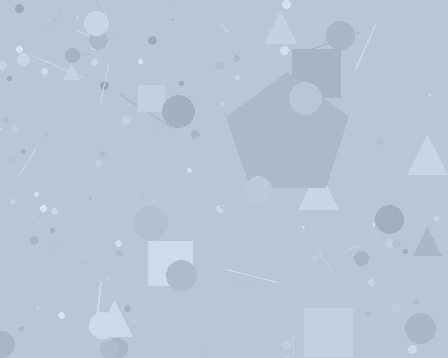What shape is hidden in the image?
A pentagon is hidden in the image.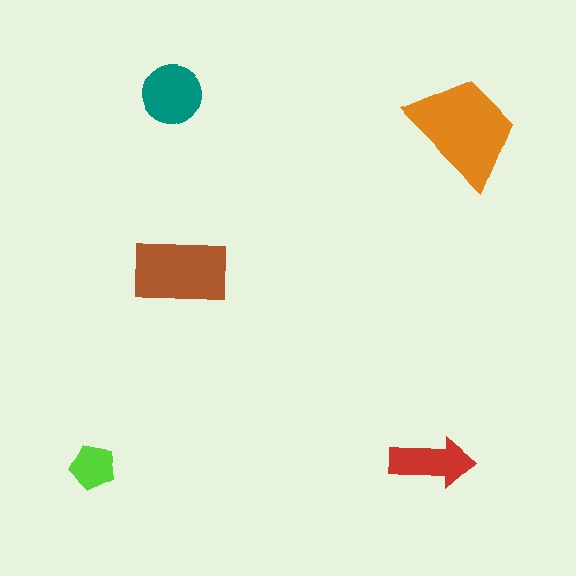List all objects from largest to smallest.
The orange trapezoid, the brown rectangle, the teal circle, the red arrow, the lime pentagon.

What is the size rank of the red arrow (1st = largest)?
4th.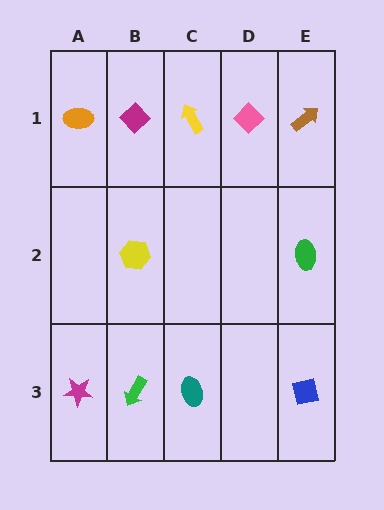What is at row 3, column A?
A magenta star.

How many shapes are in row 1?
5 shapes.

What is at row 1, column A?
An orange ellipse.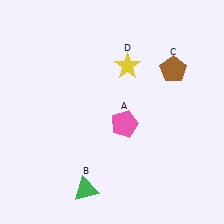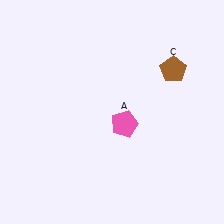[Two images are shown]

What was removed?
The yellow star (D), the green triangle (B) were removed in Image 2.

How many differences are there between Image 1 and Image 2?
There are 2 differences between the two images.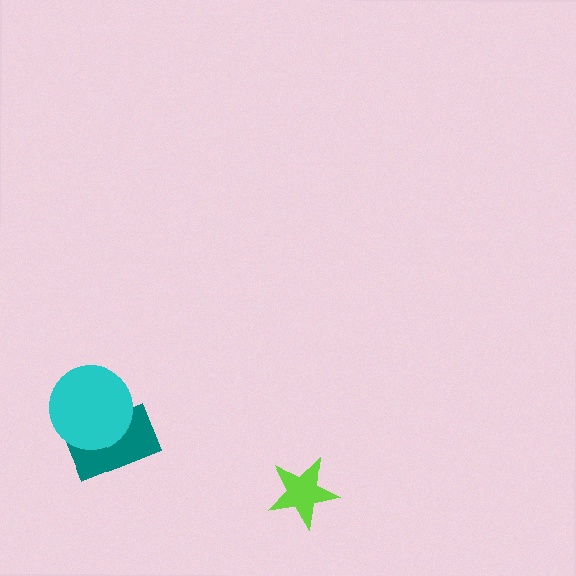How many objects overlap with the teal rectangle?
1 object overlaps with the teal rectangle.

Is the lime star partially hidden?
No, no other shape covers it.